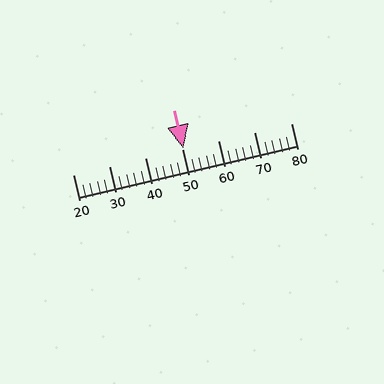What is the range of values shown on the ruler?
The ruler shows values from 20 to 80.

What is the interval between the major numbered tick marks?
The major tick marks are spaced 10 units apart.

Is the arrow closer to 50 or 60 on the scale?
The arrow is closer to 50.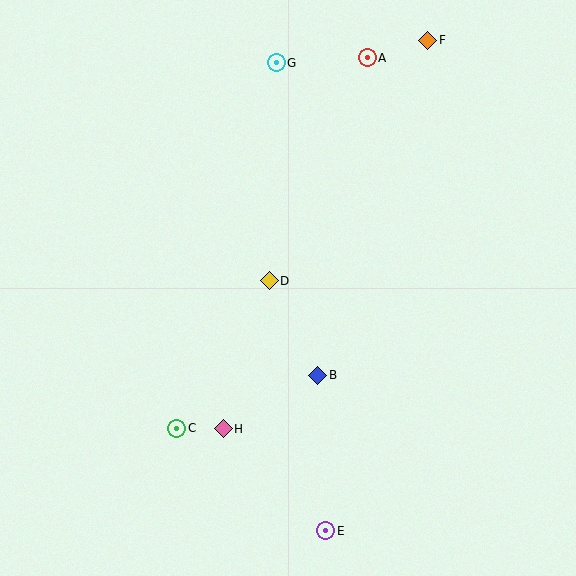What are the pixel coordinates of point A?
Point A is at (367, 58).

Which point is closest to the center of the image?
Point D at (269, 281) is closest to the center.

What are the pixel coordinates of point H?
Point H is at (223, 429).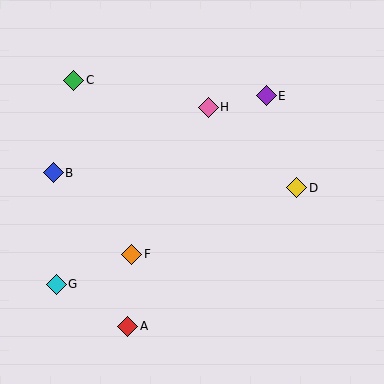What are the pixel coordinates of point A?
Point A is at (128, 326).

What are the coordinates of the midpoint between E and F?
The midpoint between E and F is at (199, 175).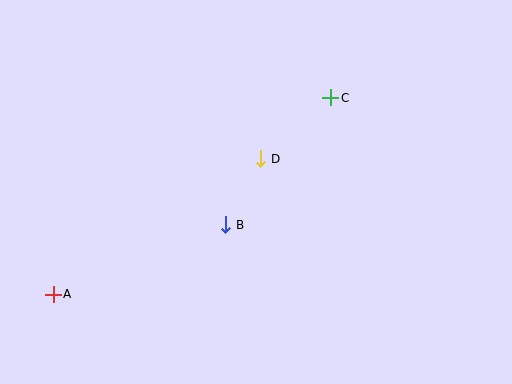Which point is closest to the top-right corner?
Point C is closest to the top-right corner.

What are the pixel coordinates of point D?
Point D is at (261, 159).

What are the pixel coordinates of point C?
Point C is at (331, 98).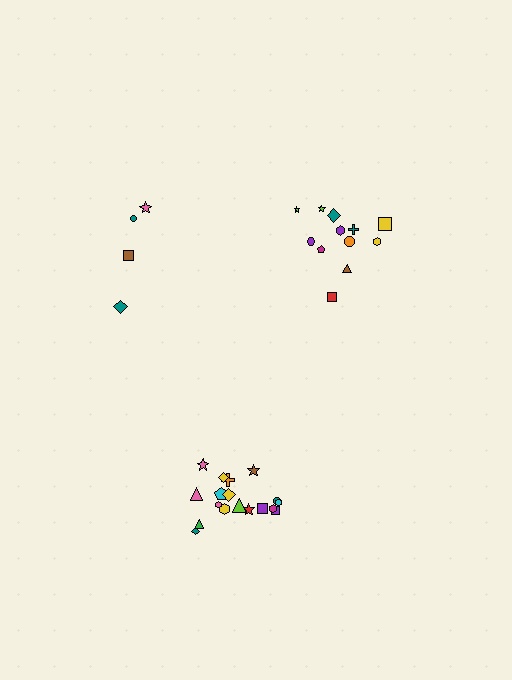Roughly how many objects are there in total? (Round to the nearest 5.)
Roughly 35 objects in total.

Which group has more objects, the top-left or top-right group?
The top-right group.